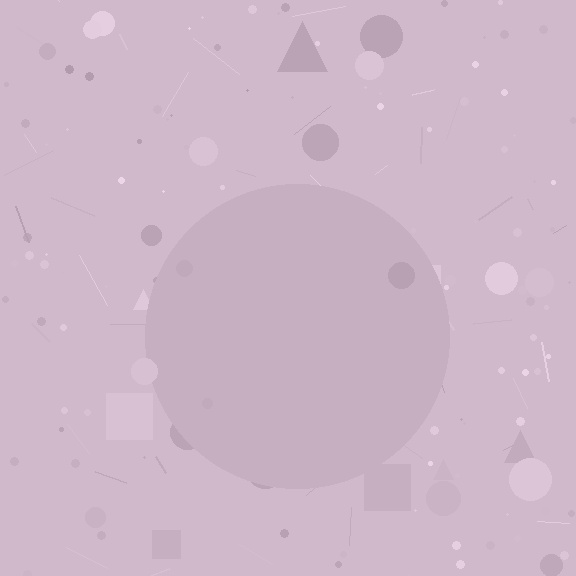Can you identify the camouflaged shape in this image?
The camouflaged shape is a circle.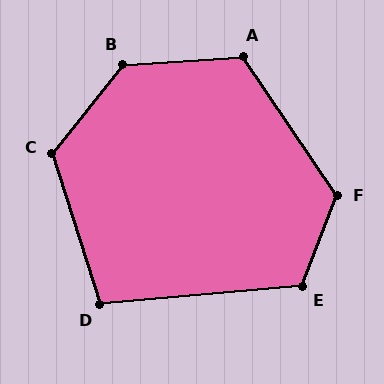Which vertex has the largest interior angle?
B, at approximately 132 degrees.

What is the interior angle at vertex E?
Approximately 116 degrees (obtuse).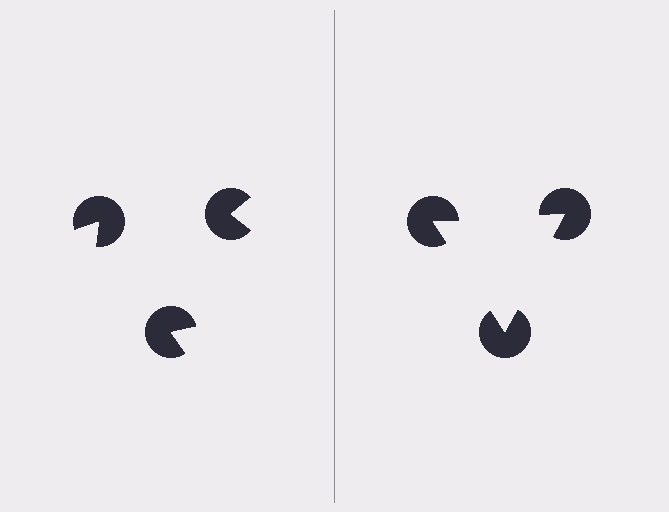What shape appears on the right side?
An illusory triangle.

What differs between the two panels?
The pac-man discs are positioned identically on both sides; only the wedge orientations differ. On the right they align to a triangle; on the left they are misaligned.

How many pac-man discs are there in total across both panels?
6 — 3 on each side.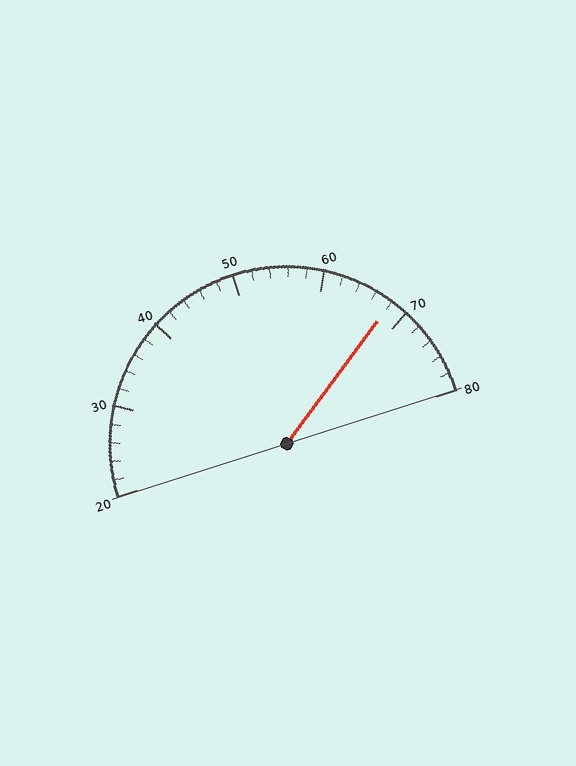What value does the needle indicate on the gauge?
The needle indicates approximately 68.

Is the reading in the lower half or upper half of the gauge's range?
The reading is in the upper half of the range (20 to 80).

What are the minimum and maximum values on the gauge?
The gauge ranges from 20 to 80.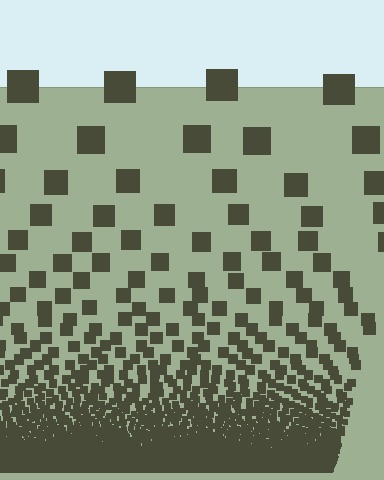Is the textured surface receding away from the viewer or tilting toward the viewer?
The surface appears to tilt toward the viewer. Texture elements get larger and sparser toward the top.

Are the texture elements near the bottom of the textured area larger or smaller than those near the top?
Smaller. The gradient is inverted — elements near the bottom are smaller and denser.